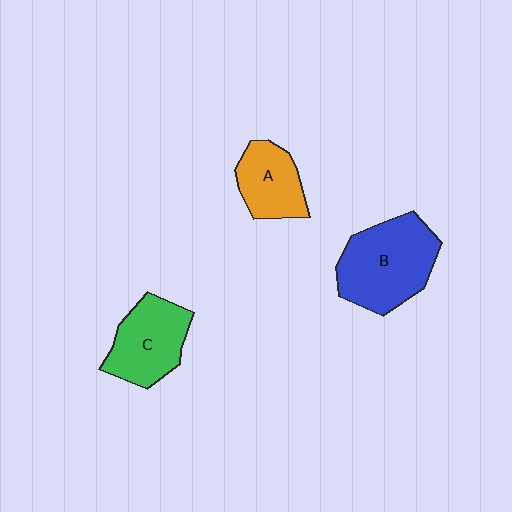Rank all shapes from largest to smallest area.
From largest to smallest: B (blue), C (green), A (orange).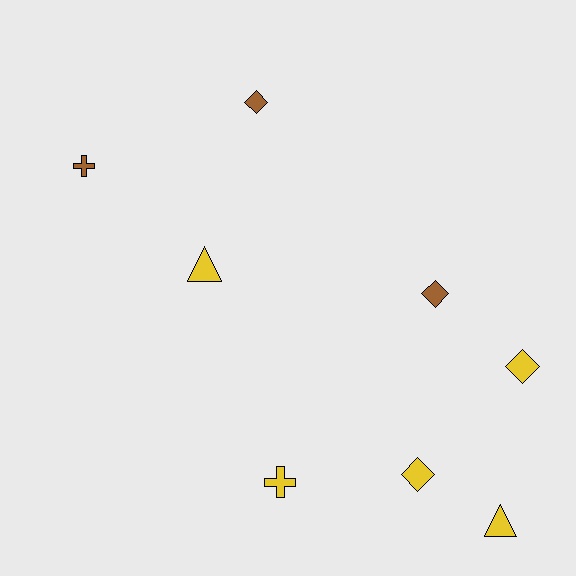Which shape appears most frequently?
Diamond, with 4 objects.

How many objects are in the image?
There are 8 objects.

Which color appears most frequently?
Yellow, with 5 objects.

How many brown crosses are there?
There is 1 brown cross.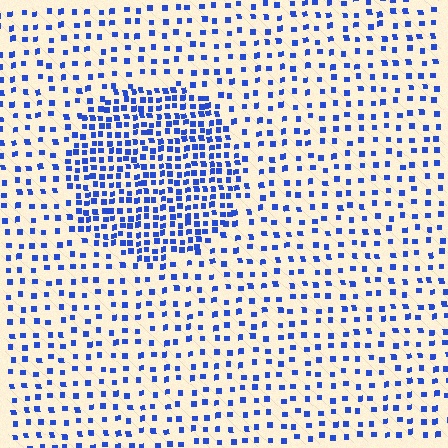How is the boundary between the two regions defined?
The boundary is defined by a change in element density (approximately 2.3x ratio). All elements are the same color, size, and shape.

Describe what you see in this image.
The image contains small blue elements arranged at two different densities. A circle-shaped region is visible where the elements are more densely packed than the surrounding area.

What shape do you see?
I see a circle.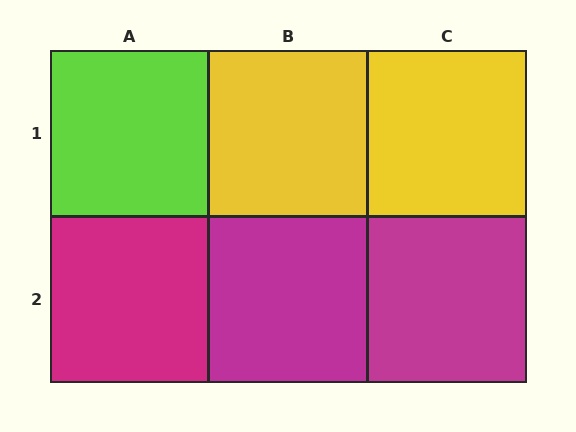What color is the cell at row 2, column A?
Magenta.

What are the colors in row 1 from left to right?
Lime, yellow, yellow.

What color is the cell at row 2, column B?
Magenta.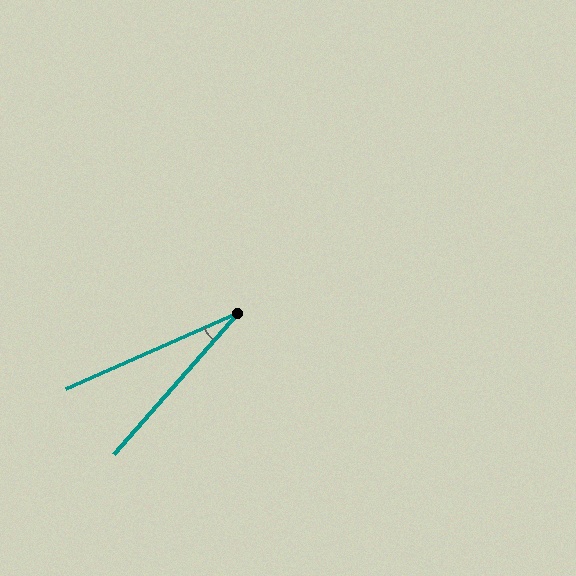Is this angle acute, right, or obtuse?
It is acute.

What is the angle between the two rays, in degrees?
Approximately 25 degrees.